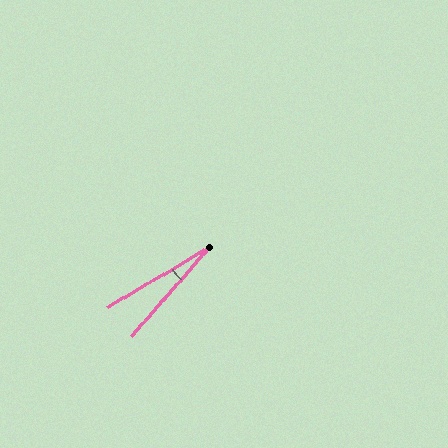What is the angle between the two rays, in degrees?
Approximately 18 degrees.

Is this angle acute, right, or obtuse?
It is acute.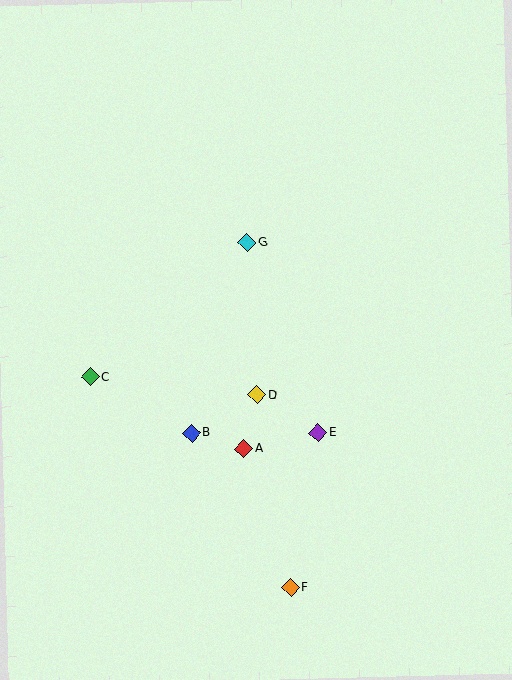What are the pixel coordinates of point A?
Point A is at (244, 448).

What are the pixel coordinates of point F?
Point F is at (291, 587).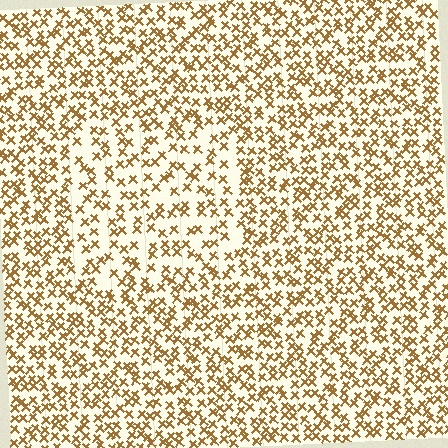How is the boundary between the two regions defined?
The boundary is defined by a change in element density (approximately 1.6x ratio). All elements are the same color, size, and shape.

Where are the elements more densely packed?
The elements are more densely packed outside the rectangle boundary.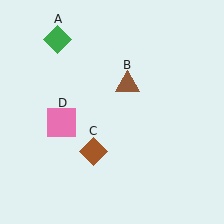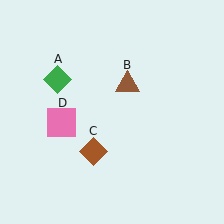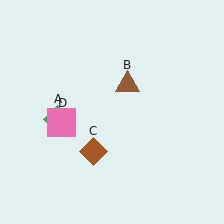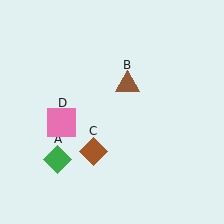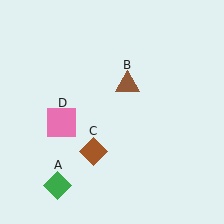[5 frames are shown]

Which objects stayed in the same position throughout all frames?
Brown triangle (object B) and brown diamond (object C) and pink square (object D) remained stationary.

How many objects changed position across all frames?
1 object changed position: green diamond (object A).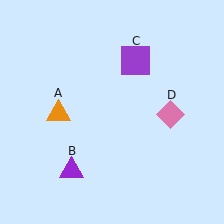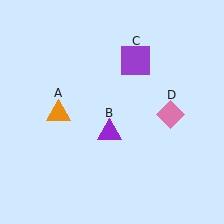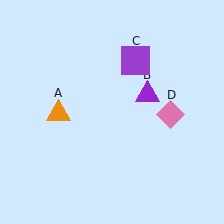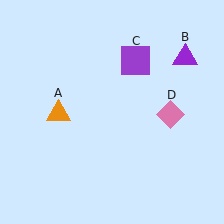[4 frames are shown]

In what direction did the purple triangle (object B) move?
The purple triangle (object B) moved up and to the right.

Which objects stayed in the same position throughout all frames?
Orange triangle (object A) and purple square (object C) and pink diamond (object D) remained stationary.